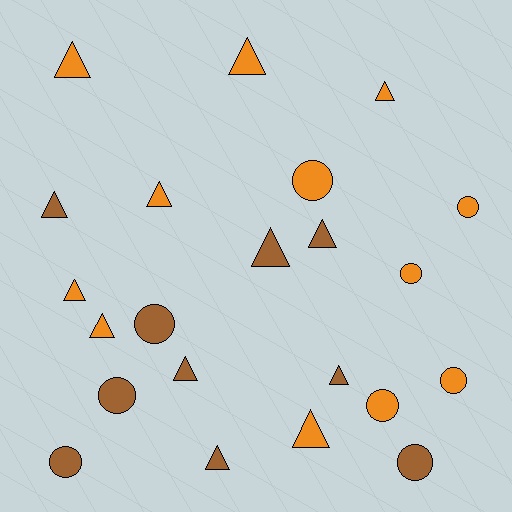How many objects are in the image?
There are 22 objects.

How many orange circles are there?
There are 5 orange circles.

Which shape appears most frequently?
Triangle, with 13 objects.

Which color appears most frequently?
Orange, with 12 objects.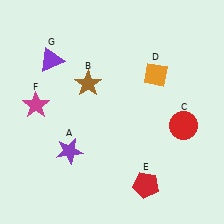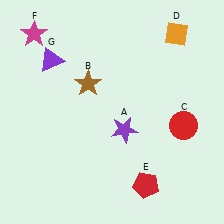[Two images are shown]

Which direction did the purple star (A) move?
The purple star (A) moved right.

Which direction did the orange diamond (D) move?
The orange diamond (D) moved up.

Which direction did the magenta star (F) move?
The magenta star (F) moved up.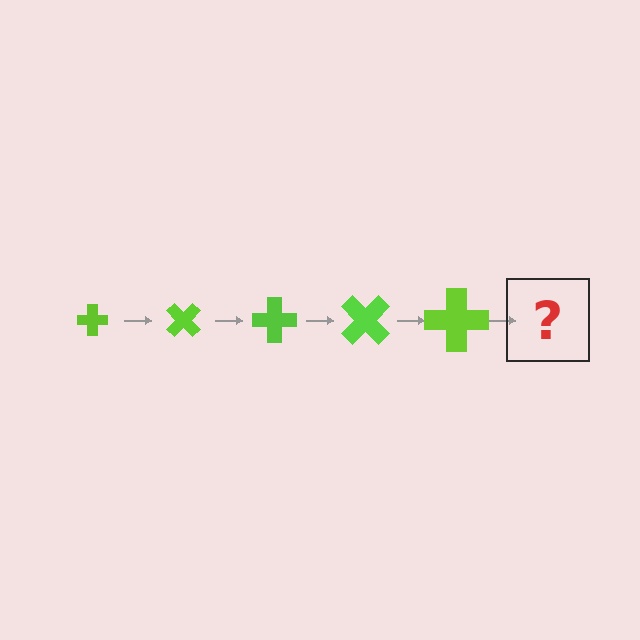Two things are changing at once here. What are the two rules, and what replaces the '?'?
The two rules are that the cross grows larger each step and it rotates 45 degrees each step. The '?' should be a cross, larger than the previous one and rotated 225 degrees from the start.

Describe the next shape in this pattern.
It should be a cross, larger than the previous one and rotated 225 degrees from the start.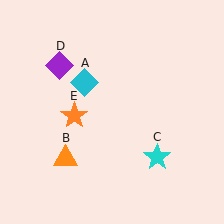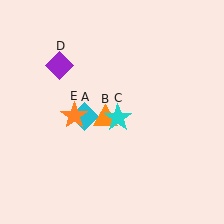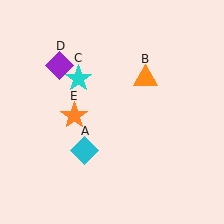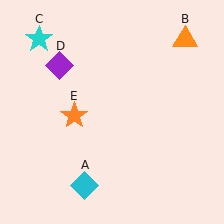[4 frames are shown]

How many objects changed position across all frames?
3 objects changed position: cyan diamond (object A), orange triangle (object B), cyan star (object C).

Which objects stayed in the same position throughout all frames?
Purple diamond (object D) and orange star (object E) remained stationary.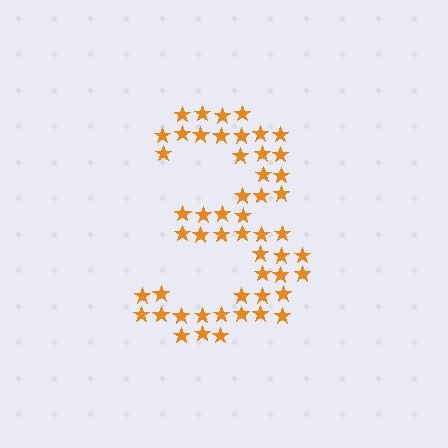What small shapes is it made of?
It is made of small stars.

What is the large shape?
The large shape is the digit 3.